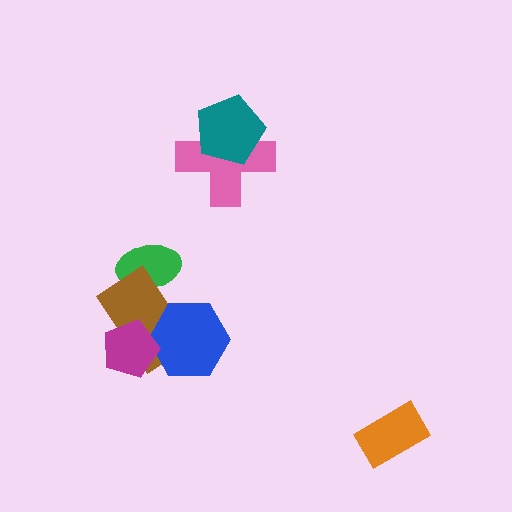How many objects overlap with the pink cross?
1 object overlaps with the pink cross.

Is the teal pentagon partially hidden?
No, no other shape covers it.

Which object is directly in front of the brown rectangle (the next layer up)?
The blue hexagon is directly in front of the brown rectangle.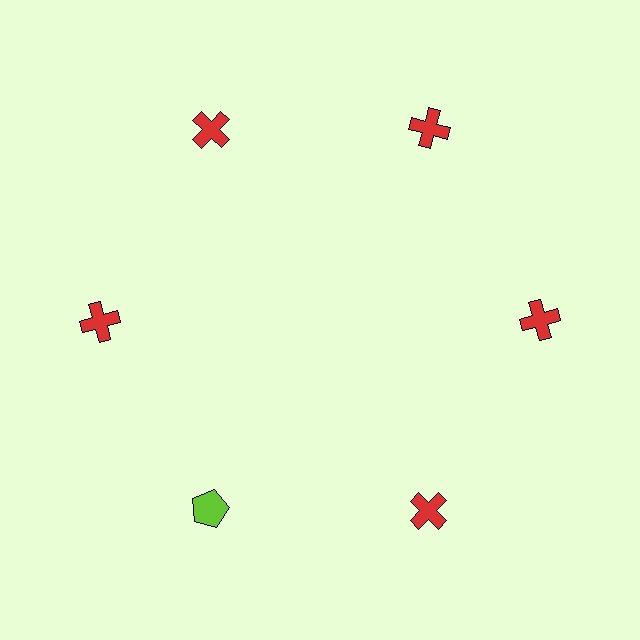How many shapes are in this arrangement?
There are 6 shapes arranged in a ring pattern.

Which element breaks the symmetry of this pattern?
The lime pentagon at roughly the 7 o'clock position breaks the symmetry. All other shapes are red crosses.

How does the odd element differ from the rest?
It differs in both color (lime instead of red) and shape (pentagon instead of cross).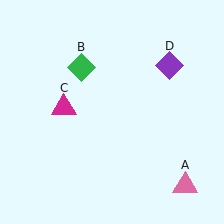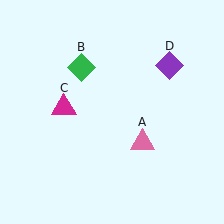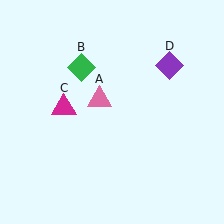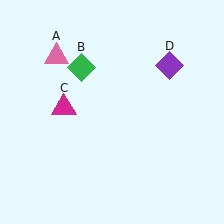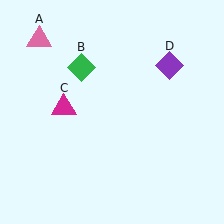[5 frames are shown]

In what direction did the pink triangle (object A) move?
The pink triangle (object A) moved up and to the left.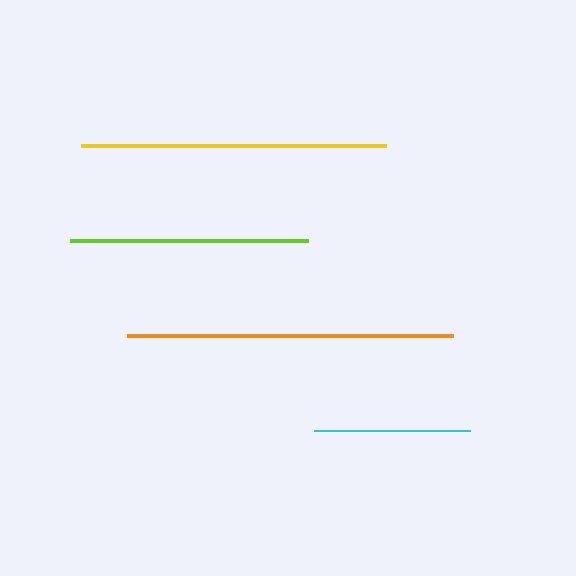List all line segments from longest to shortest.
From longest to shortest: orange, yellow, lime, cyan.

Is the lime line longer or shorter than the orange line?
The orange line is longer than the lime line.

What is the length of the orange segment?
The orange segment is approximately 326 pixels long.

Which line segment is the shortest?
The cyan line is the shortest at approximately 156 pixels.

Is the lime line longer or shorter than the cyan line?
The lime line is longer than the cyan line.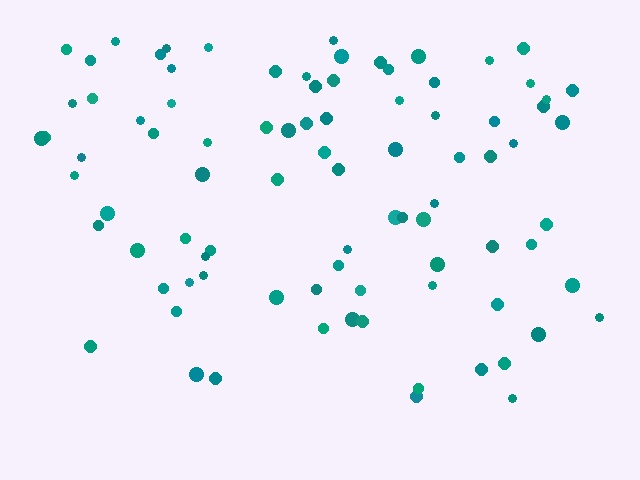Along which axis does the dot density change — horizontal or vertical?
Vertical.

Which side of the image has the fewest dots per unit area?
The bottom.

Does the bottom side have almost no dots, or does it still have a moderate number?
Still a moderate number, just noticeably fewer than the top.